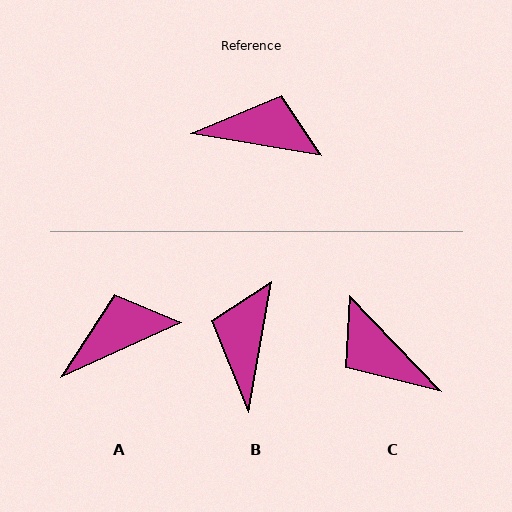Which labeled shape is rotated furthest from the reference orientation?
C, about 143 degrees away.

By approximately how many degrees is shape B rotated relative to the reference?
Approximately 89 degrees counter-clockwise.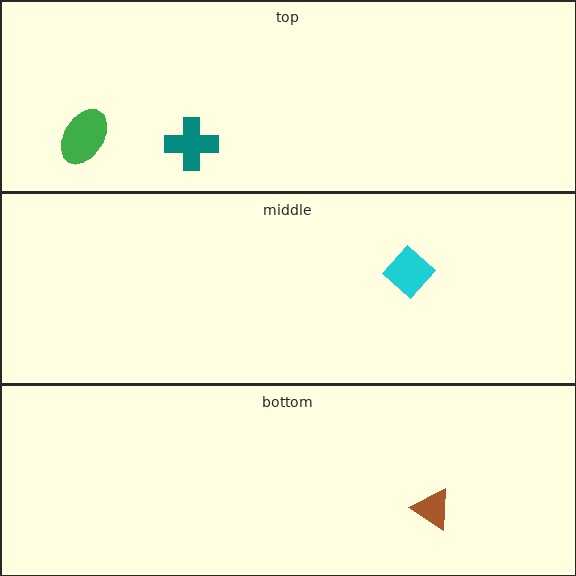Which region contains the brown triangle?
The bottom region.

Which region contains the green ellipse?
The top region.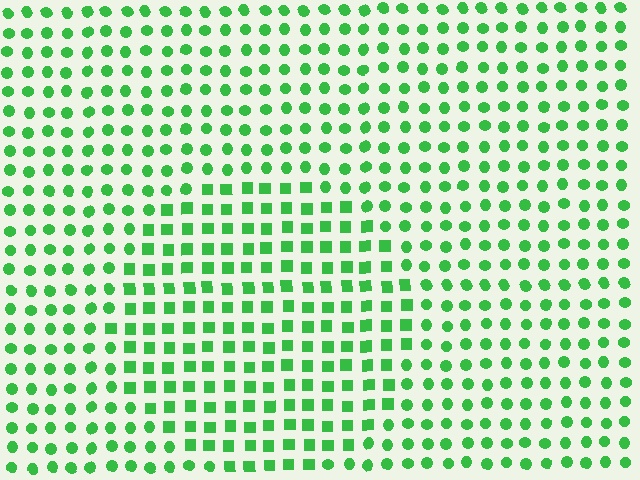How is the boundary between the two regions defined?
The boundary is defined by a change in element shape: squares inside vs. circles outside. All elements share the same color and spacing.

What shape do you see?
I see a circle.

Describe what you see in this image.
The image is filled with small green elements arranged in a uniform grid. A circle-shaped region contains squares, while the surrounding area contains circles. The boundary is defined purely by the change in element shape.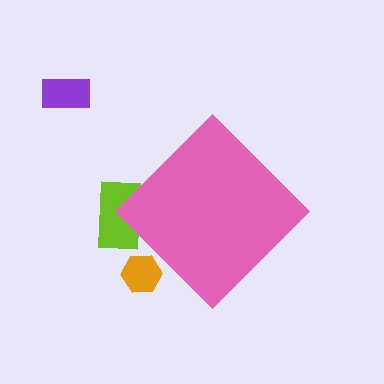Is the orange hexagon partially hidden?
Yes, the orange hexagon is partially hidden behind the pink diamond.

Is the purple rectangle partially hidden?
No, the purple rectangle is fully visible.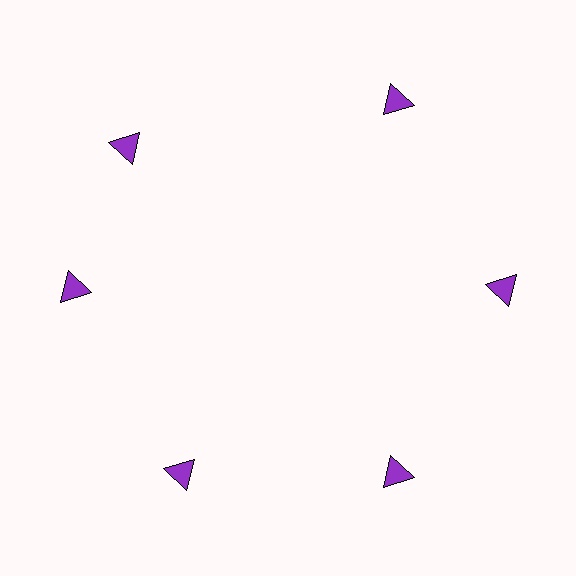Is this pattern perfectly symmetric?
No. The 6 purple triangles are arranged in a ring, but one element near the 11 o'clock position is rotated out of alignment along the ring, breaking the 6-fold rotational symmetry.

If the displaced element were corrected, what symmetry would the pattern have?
It would have 6-fold rotational symmetry — the pattern would map onto itself every 60 degrees.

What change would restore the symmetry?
The symmetry would be restored by rotating it back into even spacing with its neighbors so that all 6 triangles sit at equal angles and equal distance from the center.